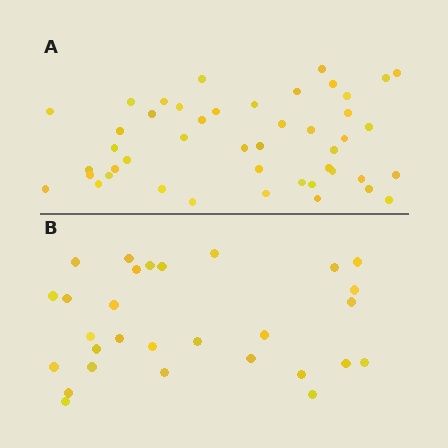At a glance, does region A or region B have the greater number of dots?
Region A (the top region) has more dots.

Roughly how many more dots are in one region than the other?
Region A has approximately 15 more dots than region B.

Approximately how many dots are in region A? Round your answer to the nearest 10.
About 50 dots. (The exact count is 46, which rounds to 50.)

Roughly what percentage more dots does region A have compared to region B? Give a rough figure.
About 60% more.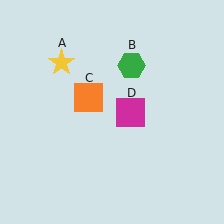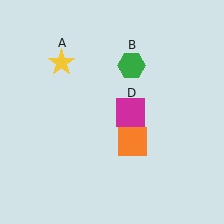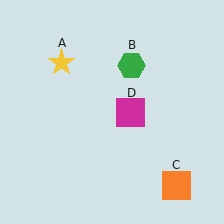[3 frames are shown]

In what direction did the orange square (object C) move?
The orange square (object C) moved down and to the right.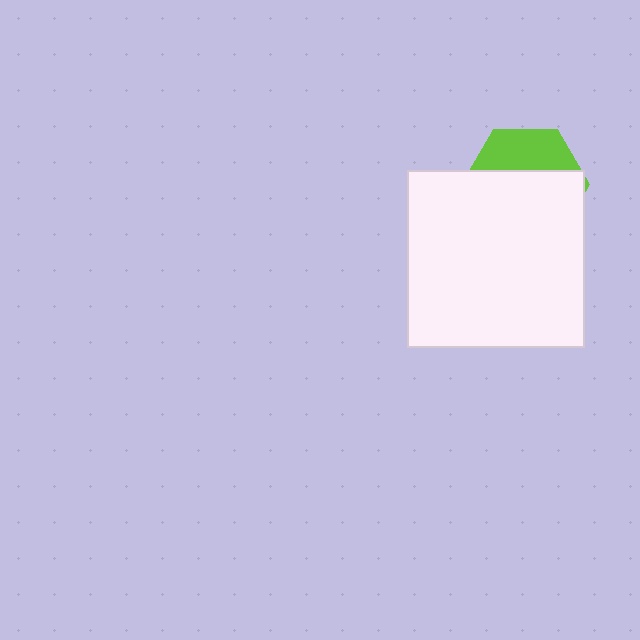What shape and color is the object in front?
The object in front is a white square.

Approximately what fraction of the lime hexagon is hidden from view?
Roughly 67% of the lime hexagon is hidden behind the white square.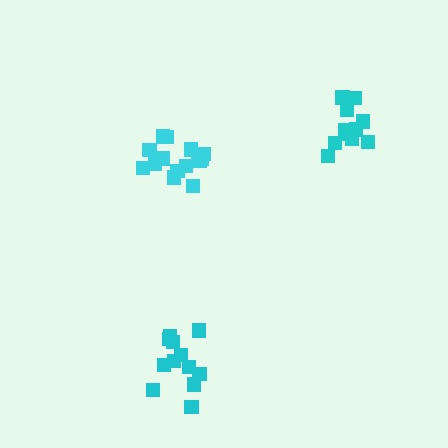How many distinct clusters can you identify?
There are 3 distinct clusters.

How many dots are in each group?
Group 1: 15 dots, Group 2: 11 dots, Group 3: 12 dots (38 total).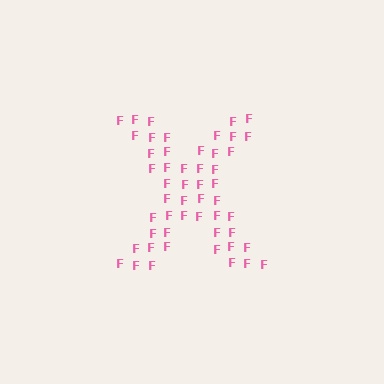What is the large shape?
The large shape is the letter X.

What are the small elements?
The small elements are letter F's.